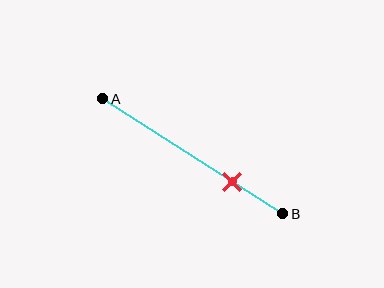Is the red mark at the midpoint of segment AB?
No, the mark is at about 70% from A, not at the 50% midpoint.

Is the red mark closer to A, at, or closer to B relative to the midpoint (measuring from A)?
The red mark is closer to point B than the midpoint of segment AB.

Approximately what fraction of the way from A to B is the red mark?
The red mark is approximately 70% of the way from A to B.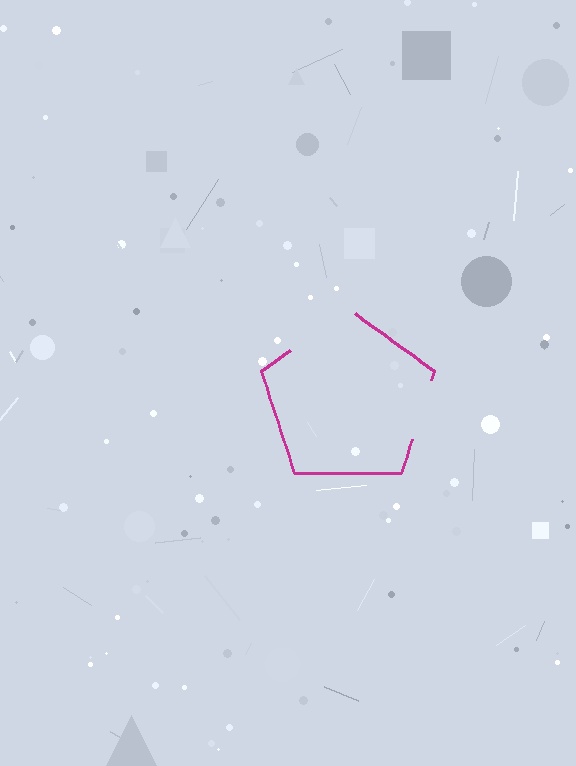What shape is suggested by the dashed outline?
The dashed outline suggests a pentagon.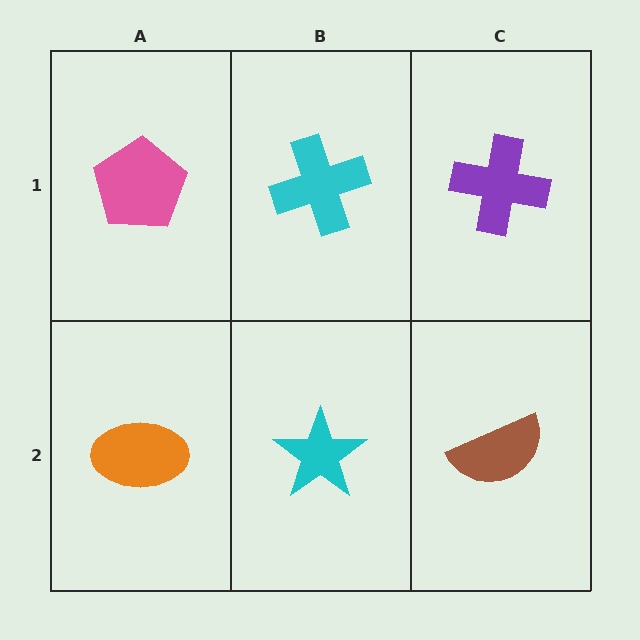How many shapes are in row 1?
3 shapes.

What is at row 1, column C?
A purple cross.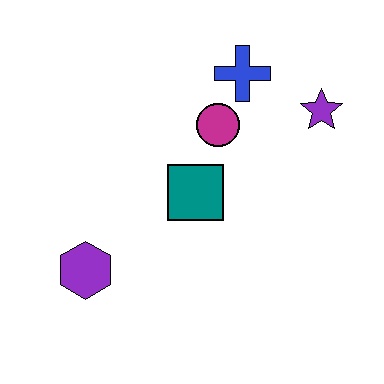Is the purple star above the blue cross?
No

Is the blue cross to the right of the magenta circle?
Yes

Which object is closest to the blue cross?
The magenta circle is closest to the blue cross.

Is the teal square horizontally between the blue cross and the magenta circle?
No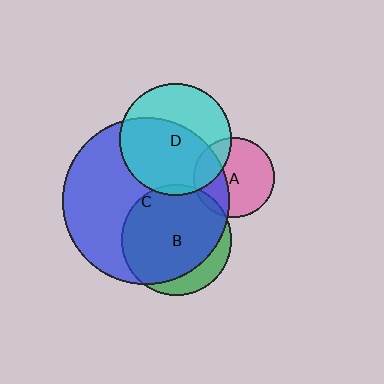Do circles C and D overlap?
Yes.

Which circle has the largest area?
Circle C (blue).